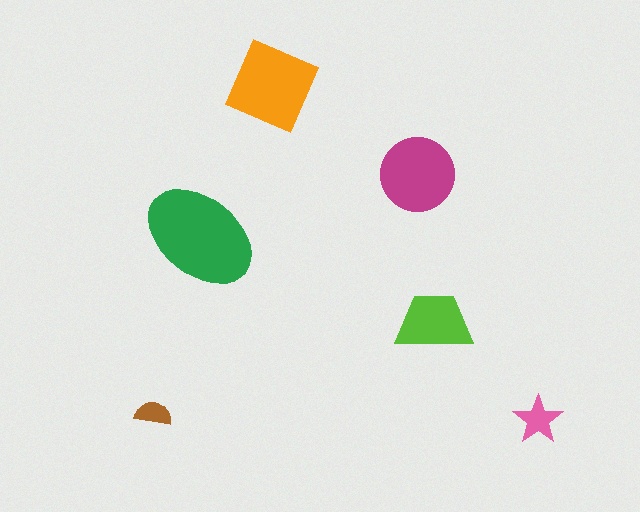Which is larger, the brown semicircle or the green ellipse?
The green ellipse.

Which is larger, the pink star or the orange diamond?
The orange diamond.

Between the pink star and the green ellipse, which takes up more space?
The green ellipse.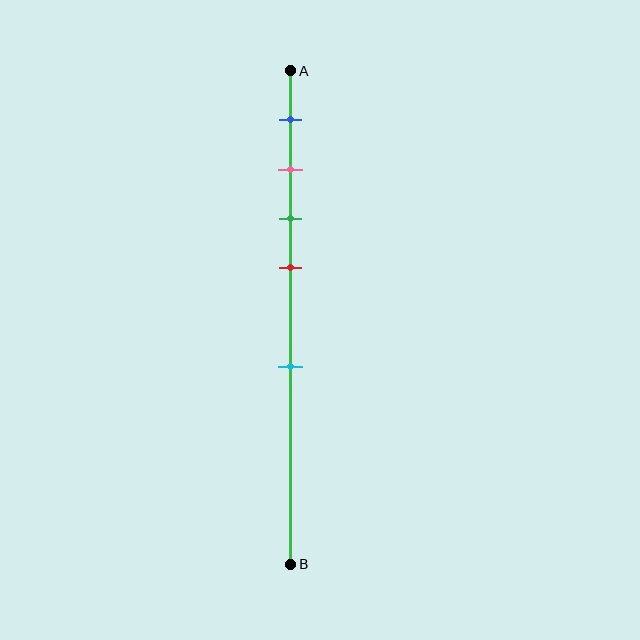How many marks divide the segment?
There are 5 marks dividing the segment.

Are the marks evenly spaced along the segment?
No, the marks are not evenly spaced.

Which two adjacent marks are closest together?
The pink and green marks are the closest adjacent pair.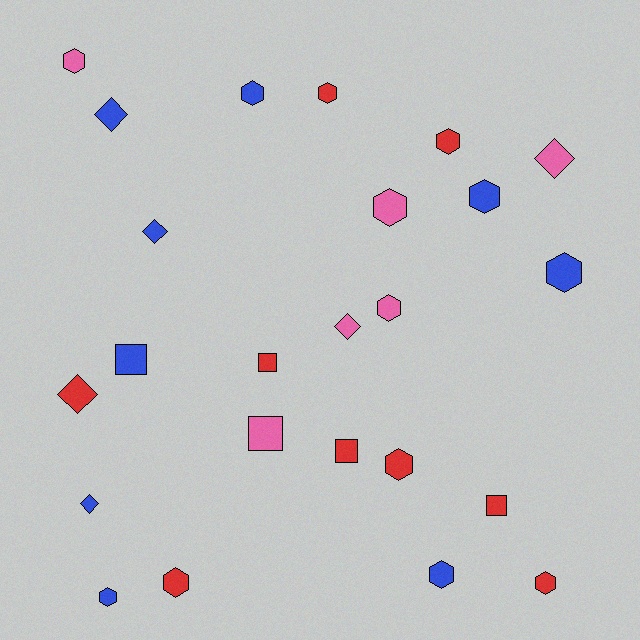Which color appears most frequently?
Red, with 9 objects.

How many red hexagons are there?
There are 5 red hexagons.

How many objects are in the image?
There are 24 objects.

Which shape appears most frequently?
Hexagon, with 13 objects.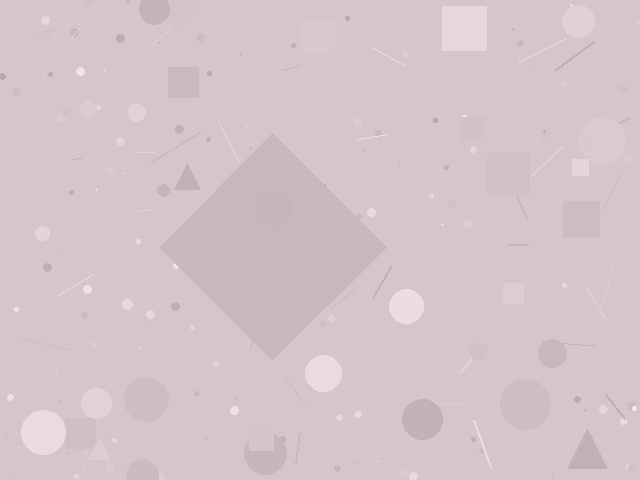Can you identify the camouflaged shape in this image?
The camouflaged shape is a diamond.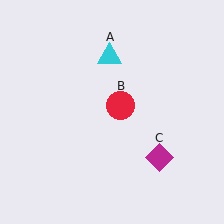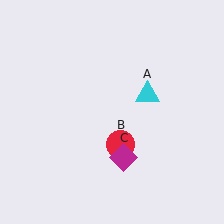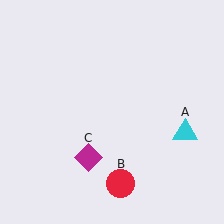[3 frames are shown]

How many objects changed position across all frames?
3 objects changed position: cyan triangle (object A), red circle (object B), magenta diamond (object C).